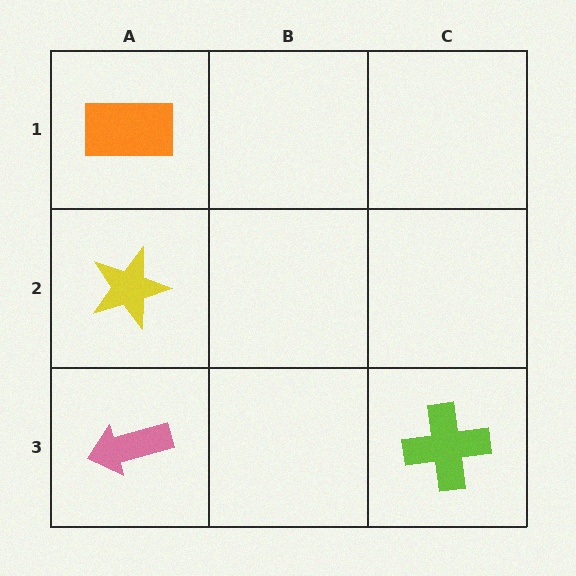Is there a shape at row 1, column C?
No, that cell is empty.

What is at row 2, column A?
A yellow star.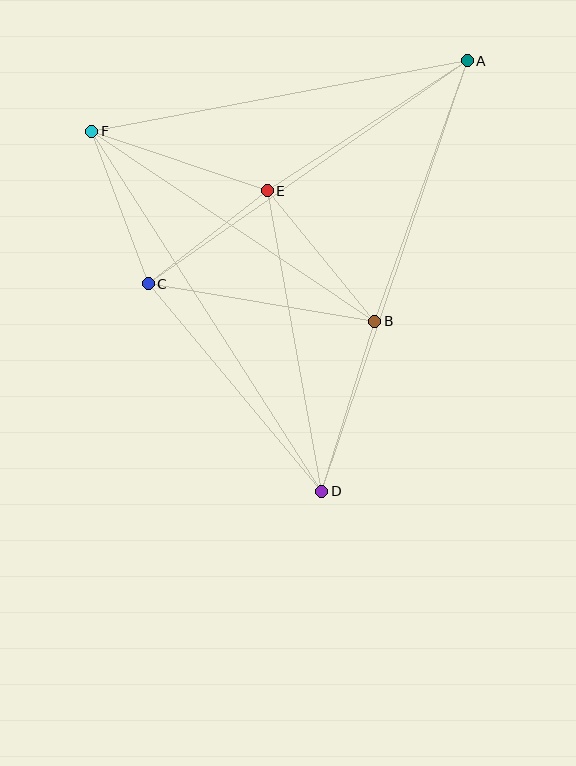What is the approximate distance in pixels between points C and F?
The distance between C and F is approximately 163 pixels.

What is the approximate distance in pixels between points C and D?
The distance between C and D is approximately 270 pixels.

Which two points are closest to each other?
Points C and E are closest to each other.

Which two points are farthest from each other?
Points A and D are farthest from each other.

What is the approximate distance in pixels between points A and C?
The distance between A and C is approximately 390 pixels.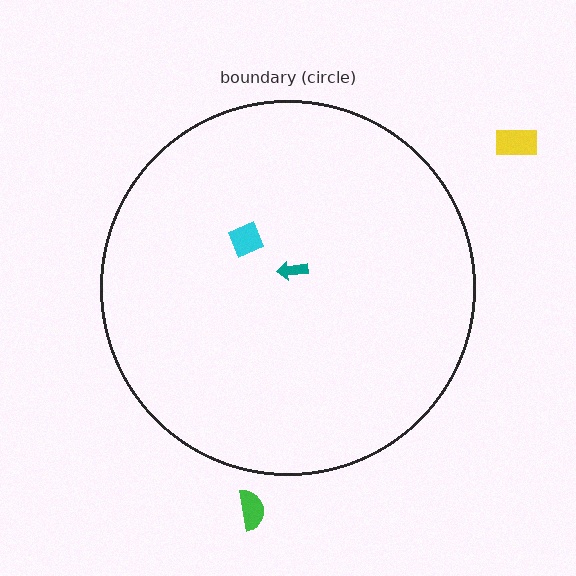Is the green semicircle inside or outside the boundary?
Outside.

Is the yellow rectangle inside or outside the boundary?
Outside.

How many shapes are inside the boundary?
2 inside, 2 outside.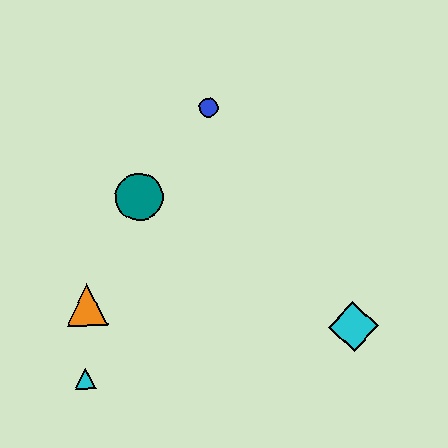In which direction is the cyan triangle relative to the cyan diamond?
The cyan triangle is to the left of the cyan diamond.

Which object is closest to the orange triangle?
The cyan triangle is closest to the orange triangle.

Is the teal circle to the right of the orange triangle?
Yes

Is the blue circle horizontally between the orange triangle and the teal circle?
No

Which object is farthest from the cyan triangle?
The blue circle is farthest from the cyan triangle.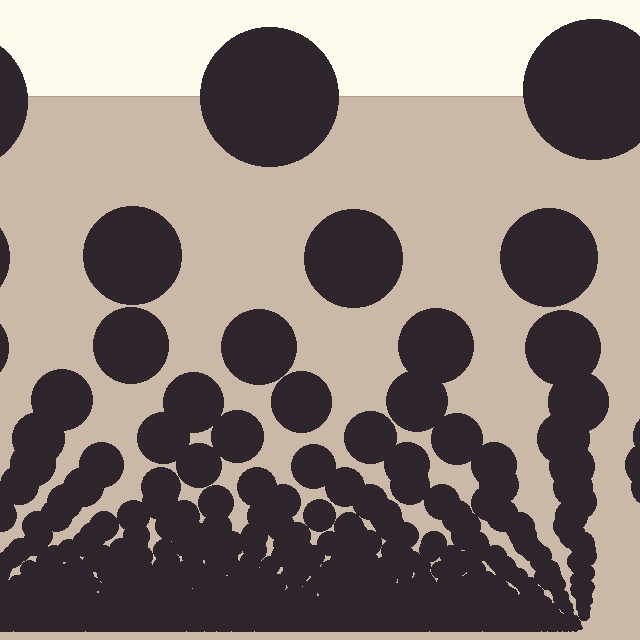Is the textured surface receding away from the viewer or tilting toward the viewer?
The surface appears to tilt toward the viewer. Texture elements get larger and sparser toward the top.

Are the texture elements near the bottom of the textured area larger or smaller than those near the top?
Smaller. The gradient is inverted — elements near the bottom are smaller and denser.